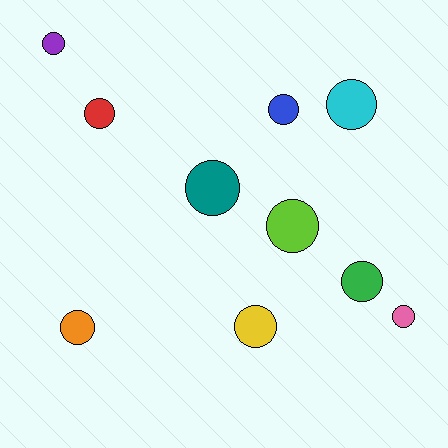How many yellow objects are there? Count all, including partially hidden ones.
There is 1 yellow object.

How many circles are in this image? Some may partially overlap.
There are 10 circles.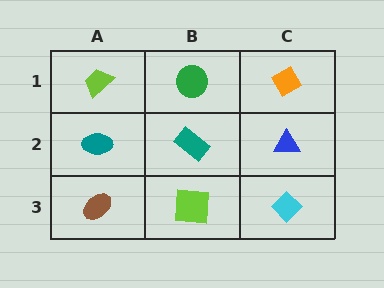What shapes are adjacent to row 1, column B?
A teal rectangle (row 2, column B), a lime trapezoid (row 1, column A), an orange diamond (row 1, column C).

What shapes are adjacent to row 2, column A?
A lime trapezoid (row 1, column A), a brown ellipse (row 3, column A), a teal rectangle (row 2, column B).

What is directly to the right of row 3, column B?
A cyan diamond.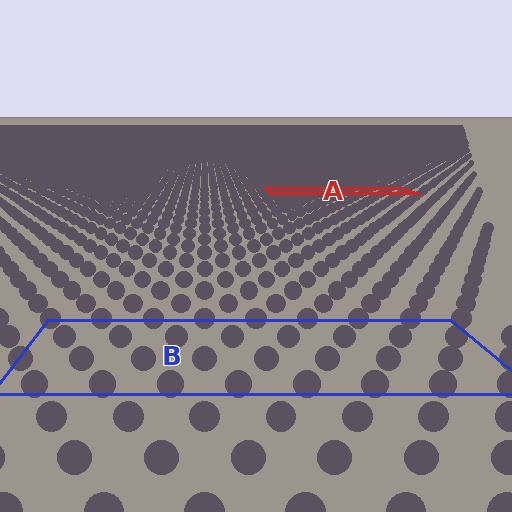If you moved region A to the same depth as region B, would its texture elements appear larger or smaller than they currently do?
They would appear larger. At a closer depth, the same texture elements are projected at a bigger on-screen size.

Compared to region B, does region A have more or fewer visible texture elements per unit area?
Region A has more texture elements per unit area — they are packed more densely because it is farther away.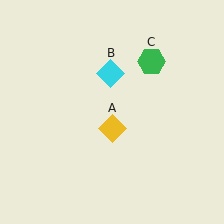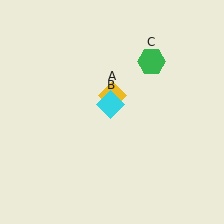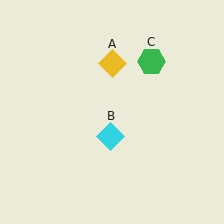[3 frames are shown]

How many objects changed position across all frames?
2 objects changed position: yellow diamond (object A), cyan diamond (object B).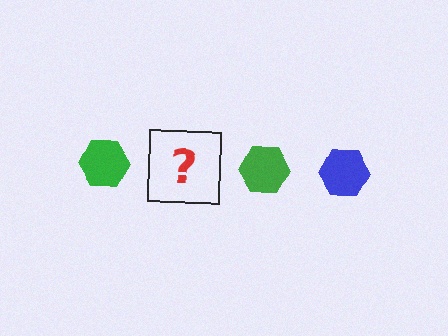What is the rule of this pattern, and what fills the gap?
The rule is that the pattern cycles through green, blue hexagons. The gap should be filled with a blue hexagon.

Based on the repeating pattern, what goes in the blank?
The blank should be a blue hexagon.